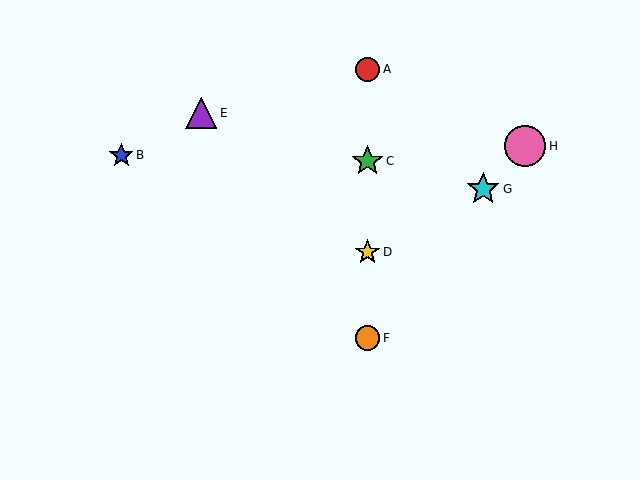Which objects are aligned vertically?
Objects A, C, D, F are aligned vertically.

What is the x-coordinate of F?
Object F is at x≈367.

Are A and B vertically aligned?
No, A is at x≈367 and B is at x≈121.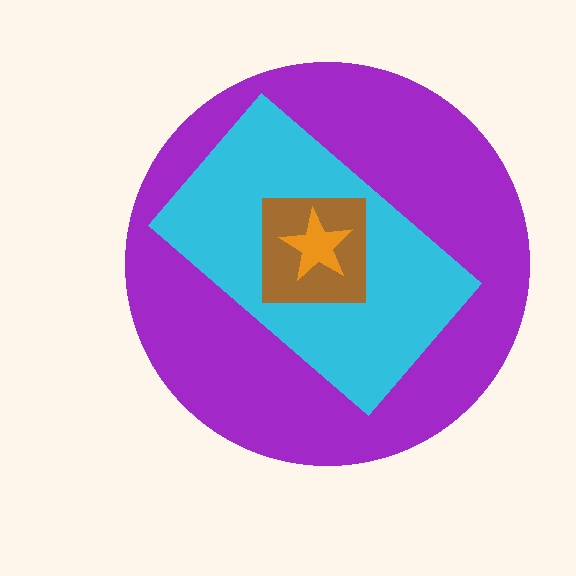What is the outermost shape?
The purple circle.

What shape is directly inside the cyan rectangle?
The brown square.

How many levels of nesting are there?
4.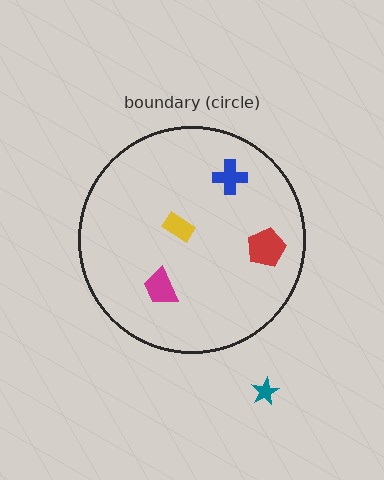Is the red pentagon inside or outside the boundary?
Inside.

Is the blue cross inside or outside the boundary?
Inside.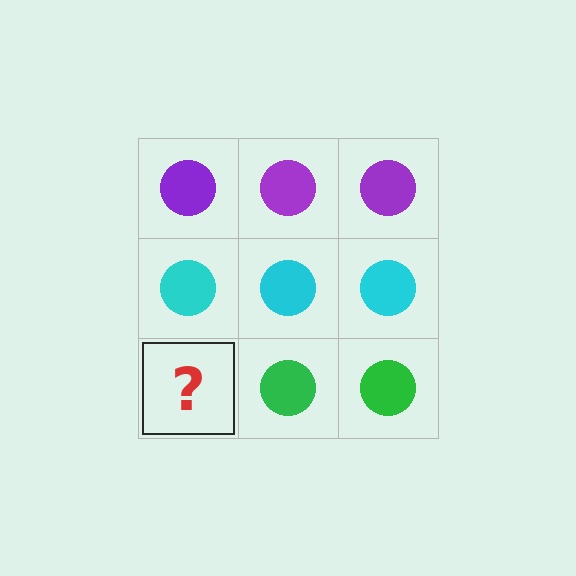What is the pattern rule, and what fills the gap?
The rule is that each row has a consistent color. The gap should be filled with a green circle.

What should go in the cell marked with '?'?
The missing cell should contain a green circle.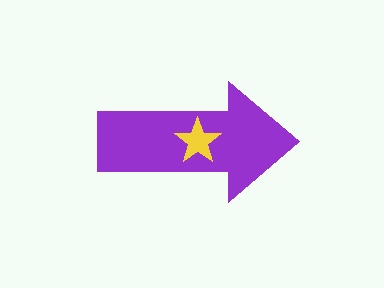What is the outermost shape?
The purple arrow.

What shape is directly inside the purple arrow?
The yellow star.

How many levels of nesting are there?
2.